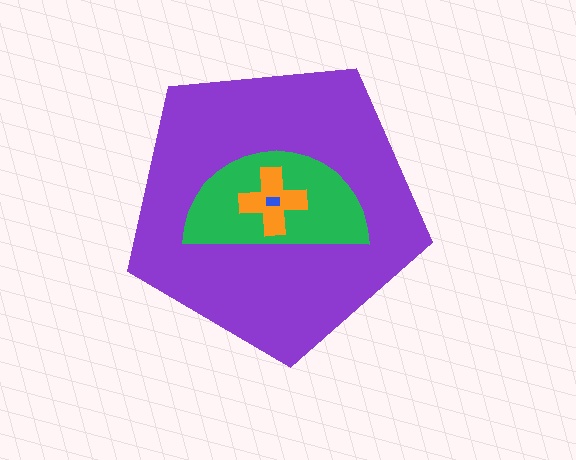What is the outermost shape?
The purple pentagon.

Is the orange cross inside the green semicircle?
Yes.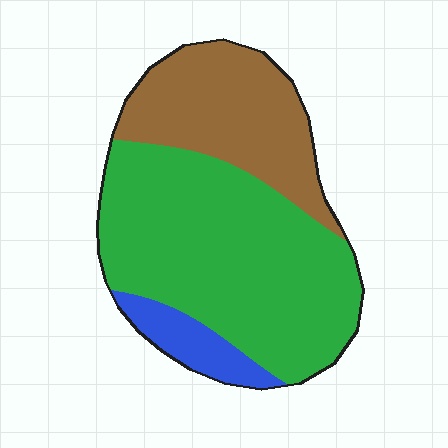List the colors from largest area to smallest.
From largest to smallest: green, brown, blue.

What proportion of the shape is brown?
Brown covers about 30% of the shape.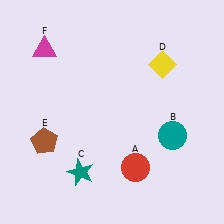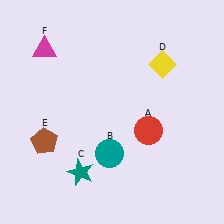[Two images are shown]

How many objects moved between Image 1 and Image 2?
2 objects moved between the two images.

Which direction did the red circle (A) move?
The red circle (A) moved up.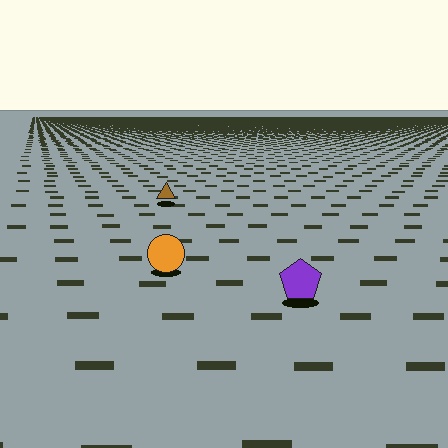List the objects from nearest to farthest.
From nearest to farthest: the purple pentagon, the orange circle, the brown triangle.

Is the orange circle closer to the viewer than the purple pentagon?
No. The purple pentagon is closer — you can tell from the texture gradient: the ground texture is coarser near it.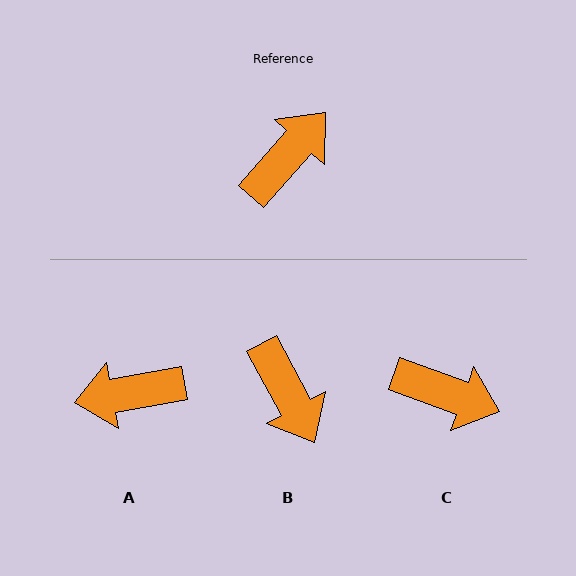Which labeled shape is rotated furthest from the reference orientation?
A, about 142 degrees away.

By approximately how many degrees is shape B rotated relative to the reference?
Approximately 110 degrees clockwise.